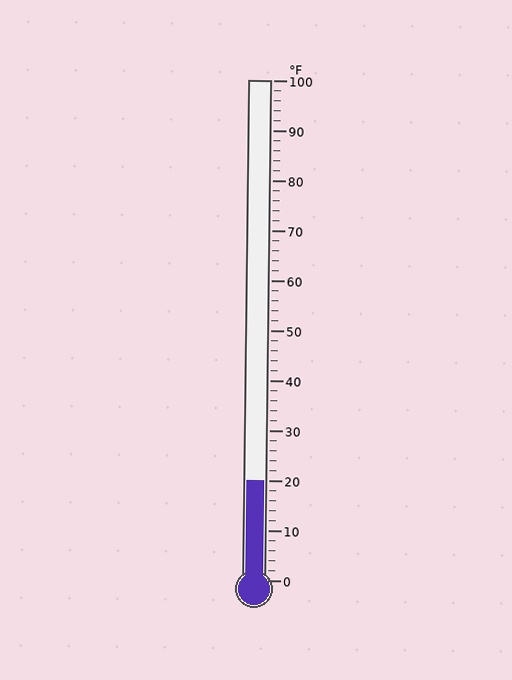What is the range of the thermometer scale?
The thermometer scale ranges from 0°F to 100°F.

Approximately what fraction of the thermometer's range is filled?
The thermometer is filled to approximately 20% of its range.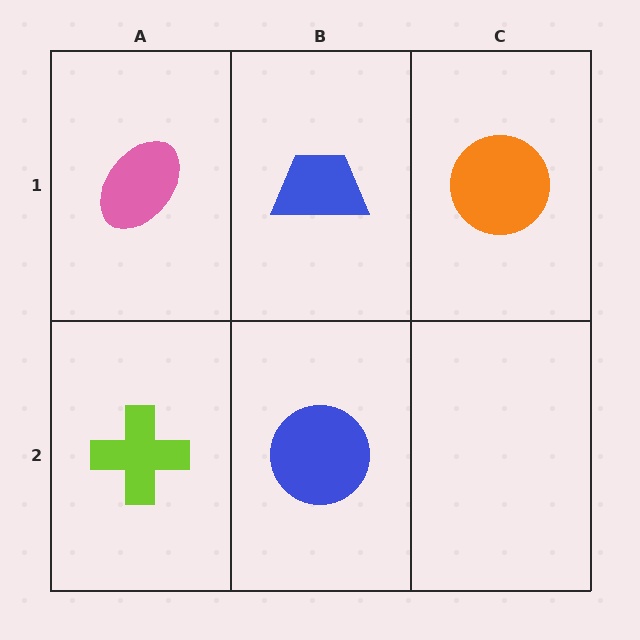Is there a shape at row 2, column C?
No, that cell is empty.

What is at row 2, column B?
A blue circle.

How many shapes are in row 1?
3 shapes.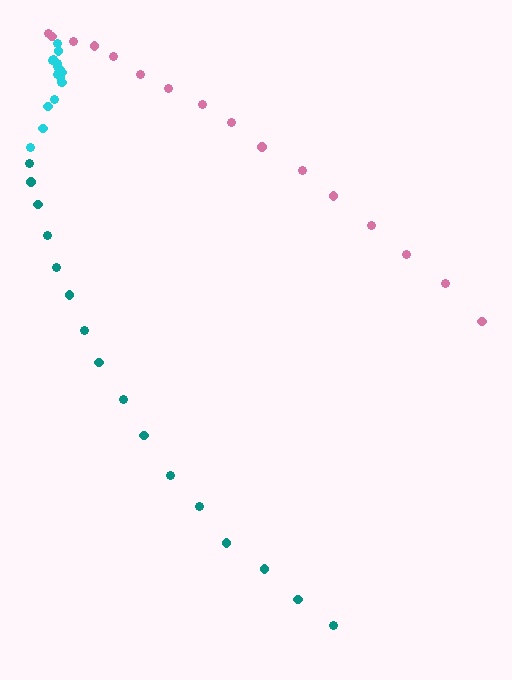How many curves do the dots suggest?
There are 3 distinct paths.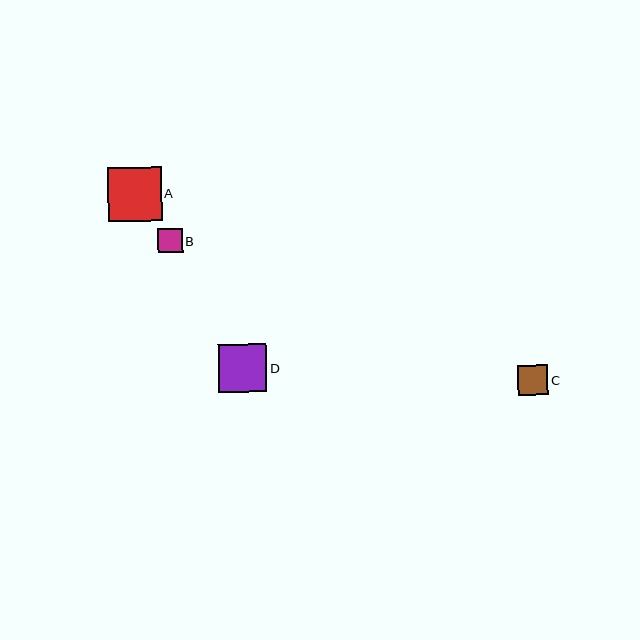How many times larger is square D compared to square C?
Square D is approximately 1.6 times the size of square C.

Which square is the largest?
Square A is the largest with a size of approximately 54 pixels.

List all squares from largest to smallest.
From largest to smallest: A, D, C, B.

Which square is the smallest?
Square B is the smallest with a size of approximately 24 pixels.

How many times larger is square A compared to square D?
Square A is approximately 1.1 times the size of square D.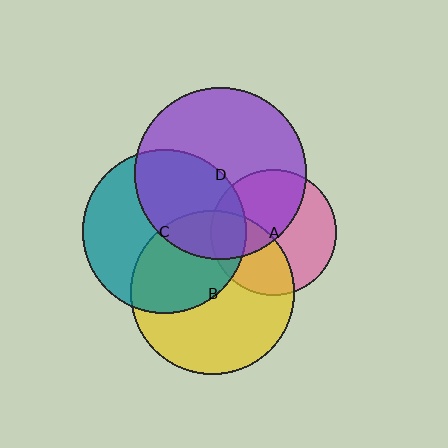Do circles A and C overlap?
Yes.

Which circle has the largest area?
Circle D (purple).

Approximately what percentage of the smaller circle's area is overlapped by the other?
Approximately 20%.